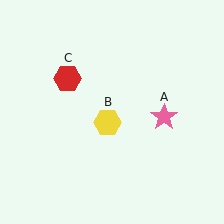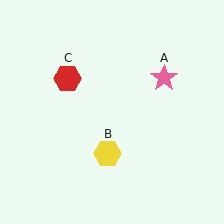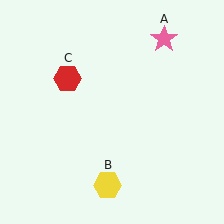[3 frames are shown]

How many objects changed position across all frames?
2 objects changed position: pink star (object A), yellow hexagon (object B).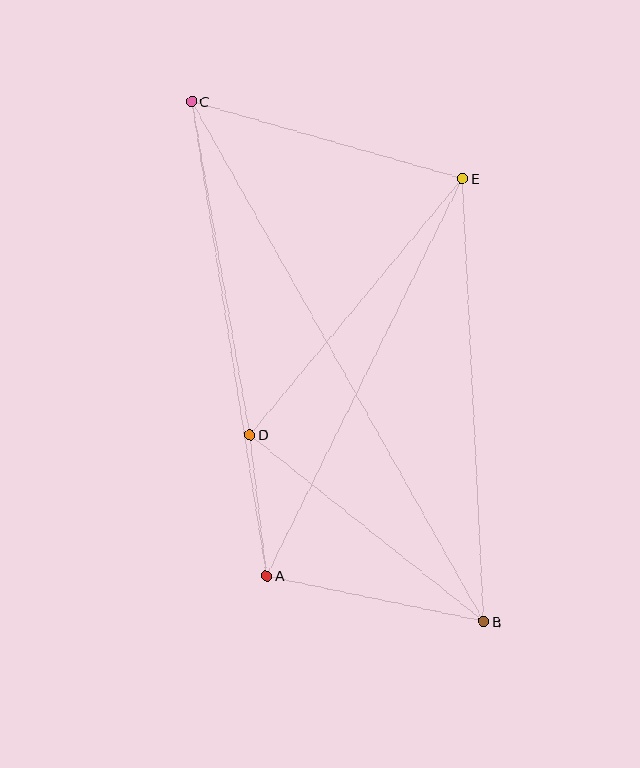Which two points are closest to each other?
Points A and D are closest to each other.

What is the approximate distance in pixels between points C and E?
The distance between C and E is approximately 282 pixels.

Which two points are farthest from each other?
Points B and C are farthest from each other.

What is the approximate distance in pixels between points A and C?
The distance between A and C is approximately 480 pixels.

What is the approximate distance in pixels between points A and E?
The distance between A and E is approximately 443 pixels.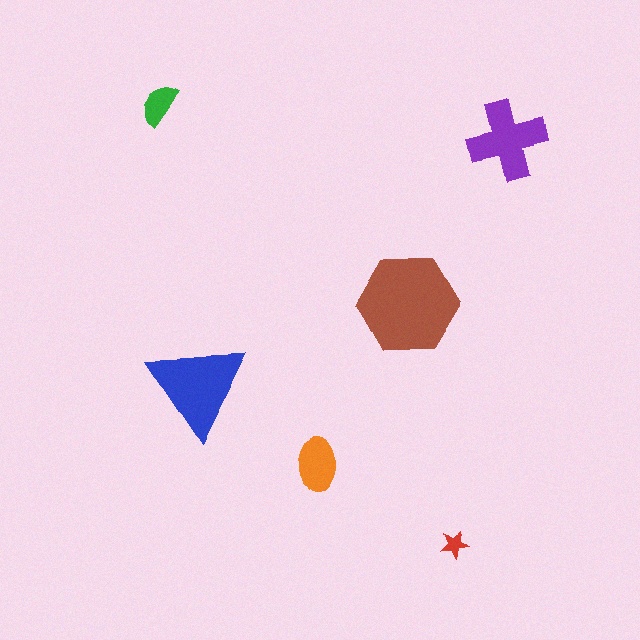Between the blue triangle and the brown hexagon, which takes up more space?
The brown hexagon.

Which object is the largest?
The brown hexagon.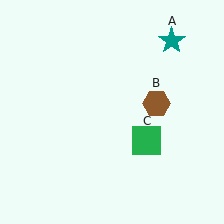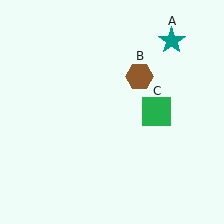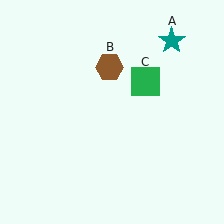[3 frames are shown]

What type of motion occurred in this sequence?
The brown hexagon (object B), green square (object C) rotated counterclockwise around the center of the scene.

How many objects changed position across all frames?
2 objects changed position: brown hexagon (object B), green square (object C).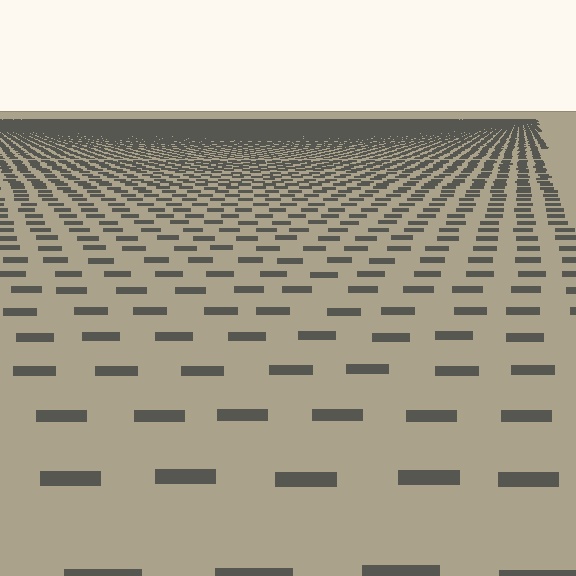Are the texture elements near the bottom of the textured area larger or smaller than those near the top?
Larger. Near the bottom, elements are closer to the viewer and appear at a bigger on-screen size.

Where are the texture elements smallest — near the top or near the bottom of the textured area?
Near the top.